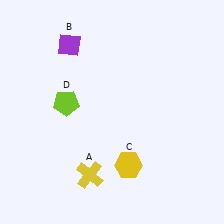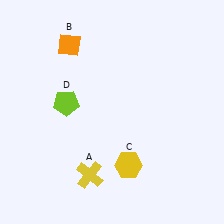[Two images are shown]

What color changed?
The diamond (B) changed from purple in Image 1 to orange in Image 2.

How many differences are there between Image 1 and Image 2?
There is 1 difference between the two images.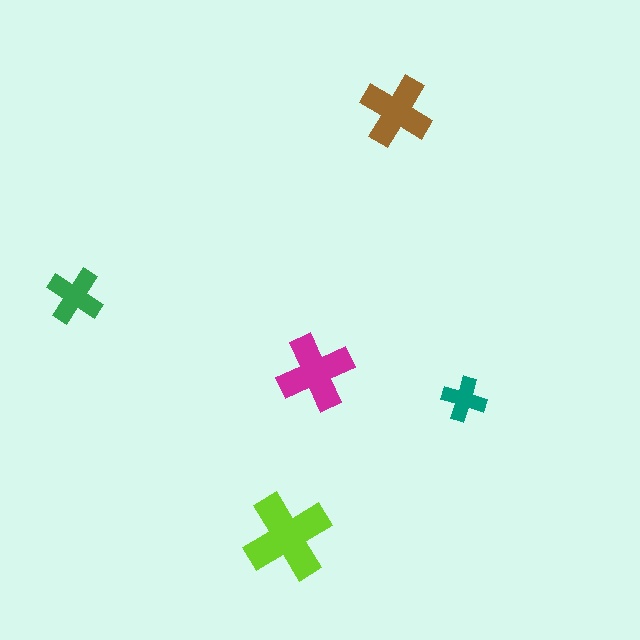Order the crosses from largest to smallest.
the lime one, the magenta one, the brown one, the green one, the teal one.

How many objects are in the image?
There are 5 objects in the image.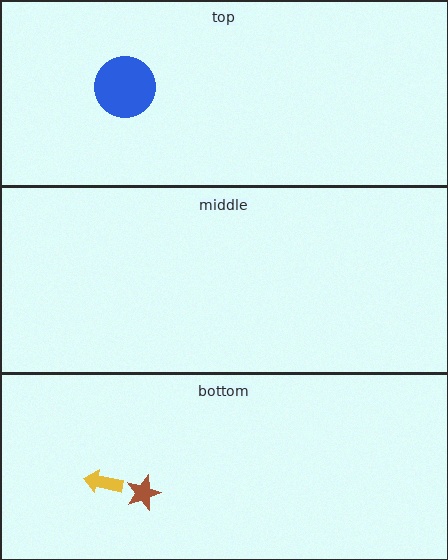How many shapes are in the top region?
1.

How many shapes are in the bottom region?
2.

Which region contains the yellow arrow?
The bottom region.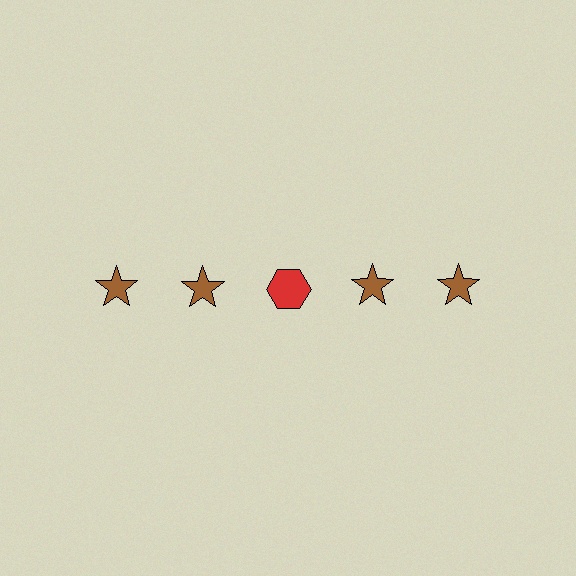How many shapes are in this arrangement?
There are 5 shapes arranged in a grid pattern.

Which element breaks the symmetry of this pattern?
The red hexagon in the top row, center column breaks the symmetry. All other shapes are brown stars.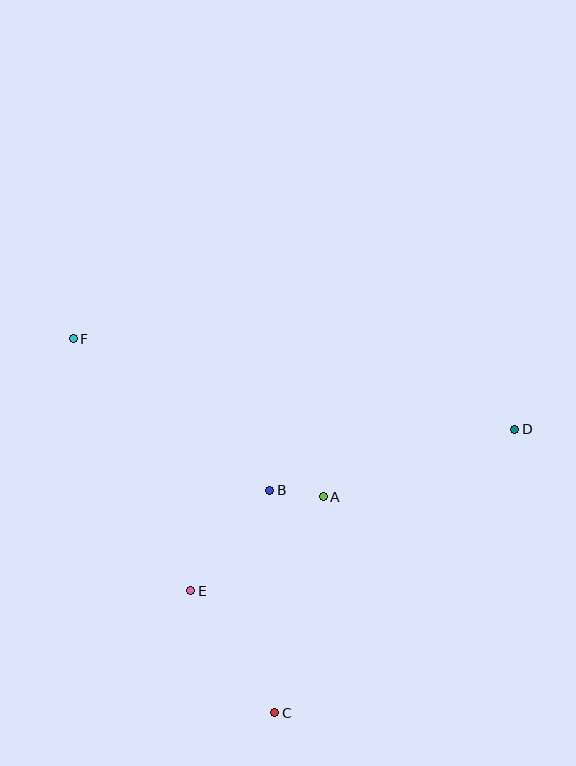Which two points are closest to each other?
Points A and B are closest to each other.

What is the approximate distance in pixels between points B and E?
The distance between B and E is approximately 128 pixels.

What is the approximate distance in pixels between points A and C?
The distance between A and C is approximately 222 pixels.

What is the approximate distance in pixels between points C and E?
The distance between C and E is approximately 149 pixels.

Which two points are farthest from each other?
Points D and F are farthest from each other.